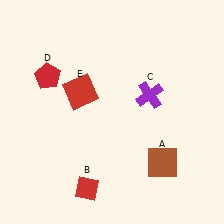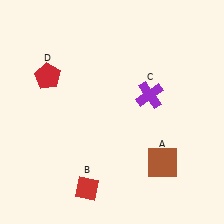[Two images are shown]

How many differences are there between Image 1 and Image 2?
There is 1 difference between the two images.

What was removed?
The red square (E) was removed in Image 2.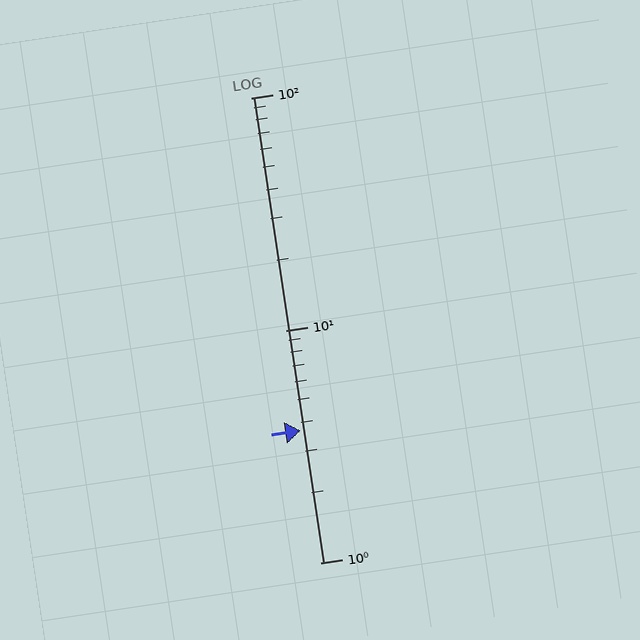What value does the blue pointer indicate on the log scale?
The pointer indicates approximately 3.7.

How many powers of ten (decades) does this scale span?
The scale spans 2 decades, from 1 to 100.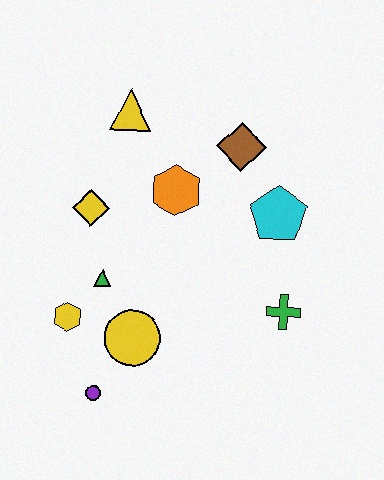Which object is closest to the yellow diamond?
The green triangle is closest to the yellow diamond.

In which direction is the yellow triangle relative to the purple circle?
The yellow triangle is above the purple circle.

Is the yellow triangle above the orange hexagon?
Yes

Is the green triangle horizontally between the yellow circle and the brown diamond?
No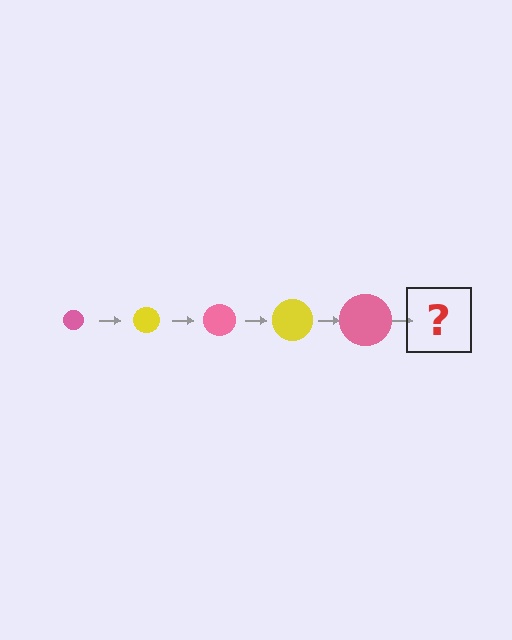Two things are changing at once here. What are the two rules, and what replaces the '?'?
The two rules are that the circle grows larger each step and the color cycles through pink and yellow. The '?' should be a yellow circle, larger than the previous one.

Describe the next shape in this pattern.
It should be a yellow circle, larger than the previous one.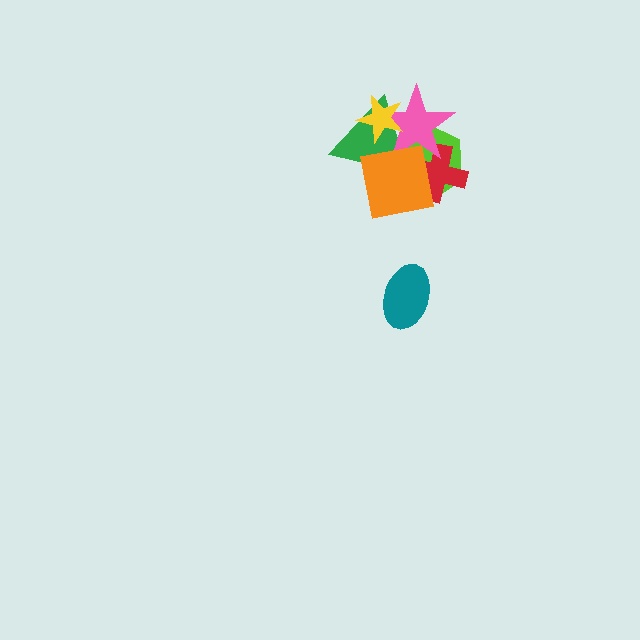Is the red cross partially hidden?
Yes, it is partially covered by another shape.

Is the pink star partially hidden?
Yes, it is partially covered by another shape.